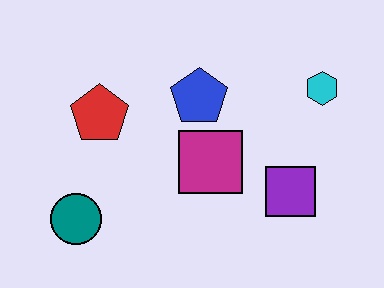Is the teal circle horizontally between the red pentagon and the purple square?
No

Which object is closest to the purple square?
The magenta square is closest to the purple square.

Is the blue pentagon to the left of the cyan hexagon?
Yes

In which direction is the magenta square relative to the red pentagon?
The magenta square is to the right of the red pentagon.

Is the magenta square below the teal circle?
No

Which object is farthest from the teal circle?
The cyan hexagon is farthest from the teal circle.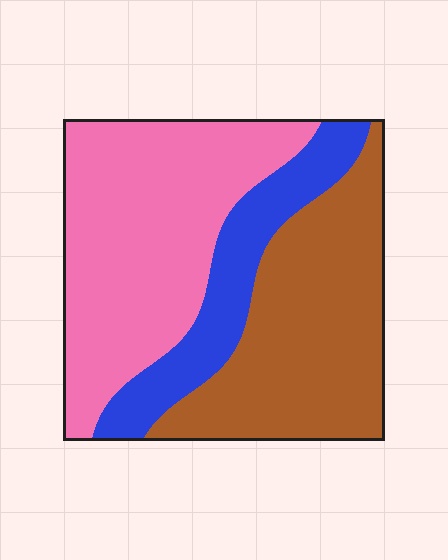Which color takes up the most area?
Pink, at roughly 45%.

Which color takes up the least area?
Blue, at roughly 20%.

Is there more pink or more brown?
Pink.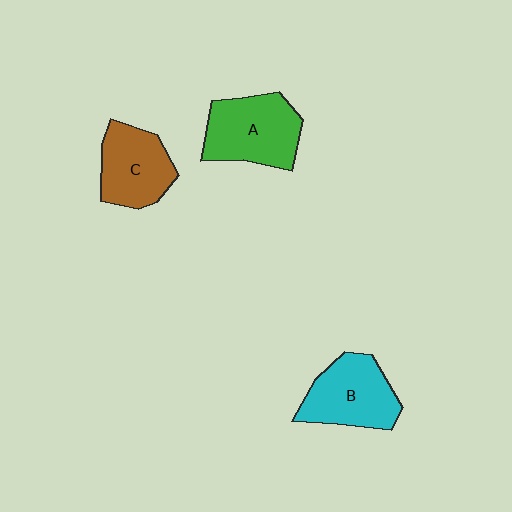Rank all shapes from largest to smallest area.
From largest to smallest: A (green), B (cyan), C (brown).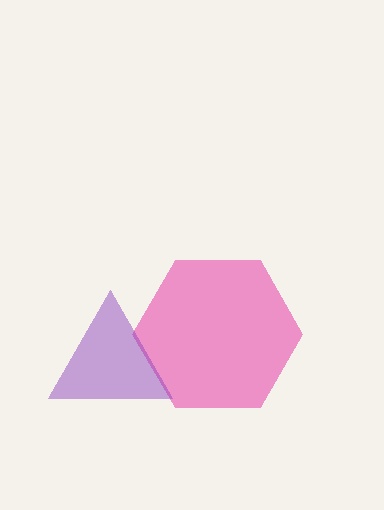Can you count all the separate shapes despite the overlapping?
Yes, there are 2 separate shapes.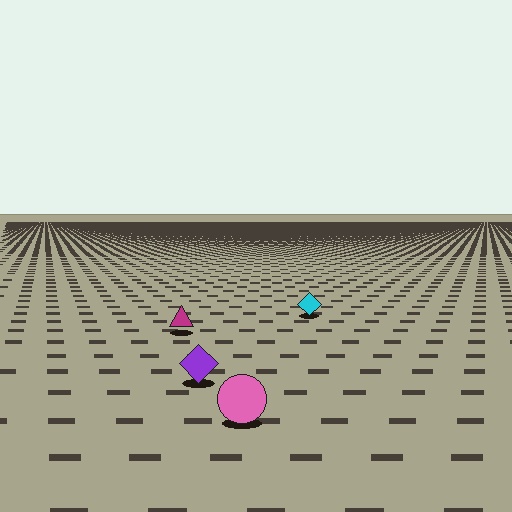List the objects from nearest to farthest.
From nearest to farthest: the pink circle, the purple diamond, the magenta triangle, the cyan diamond.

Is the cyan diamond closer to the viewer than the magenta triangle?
No. The magenta triangle is closer — you can tell from the texture gradient: the ground texture is coarser near it.